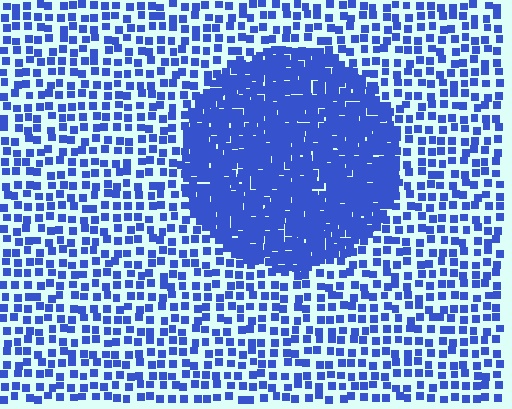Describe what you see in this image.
The image contains small blue elements arranged at two different densities. A circle-shaped region is visible where the elements are more densely packed than the surrounding area.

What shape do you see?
I see a circle.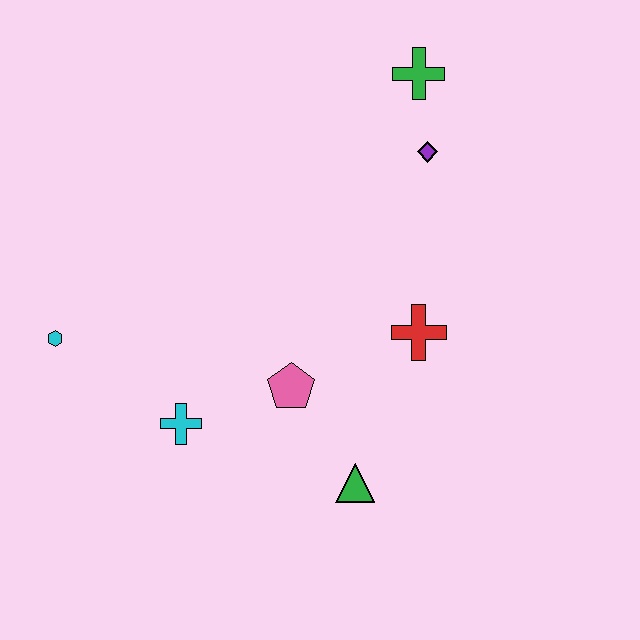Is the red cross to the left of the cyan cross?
No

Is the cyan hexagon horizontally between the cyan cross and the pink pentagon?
No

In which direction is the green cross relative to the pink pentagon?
The green cross is above the pink pentagon.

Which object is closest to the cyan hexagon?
The cyan cross is closest to the cyan hexagon.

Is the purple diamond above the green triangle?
Yes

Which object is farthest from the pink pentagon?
The green cross is farthest from the pink pentagon.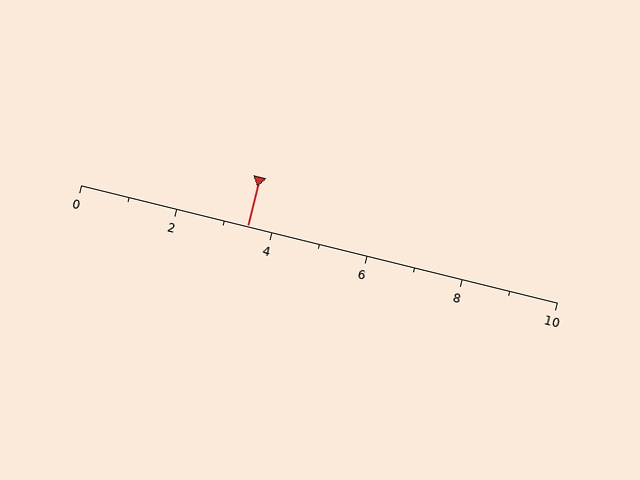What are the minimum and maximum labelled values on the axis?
The axis runs from 0 to 10.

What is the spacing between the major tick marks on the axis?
The major ticks are spaced 2 apart.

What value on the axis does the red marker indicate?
The marker indicates approximately 3.5.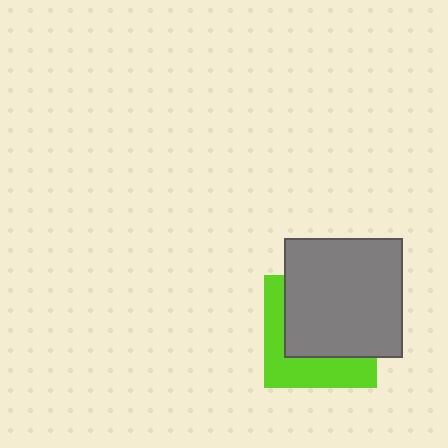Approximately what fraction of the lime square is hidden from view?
Roughly 60% of the lime square is hidden behind the gray square.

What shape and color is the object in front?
The object in front is a gray square.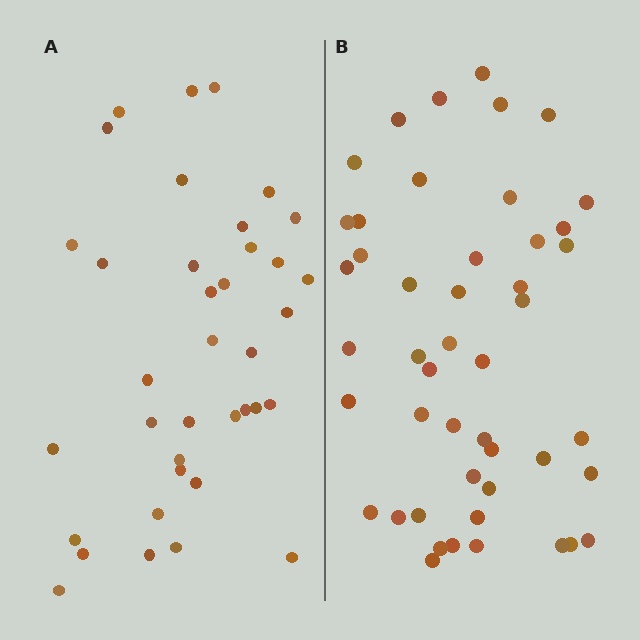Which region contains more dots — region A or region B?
Region B (the right region) has more dots.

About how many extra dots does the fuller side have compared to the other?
Region B has roughly 10 or so more dots than region A.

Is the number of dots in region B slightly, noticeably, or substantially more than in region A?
Region B has noticeably more, but not dramatically so. The ratio is roughly 1.3 to 1.